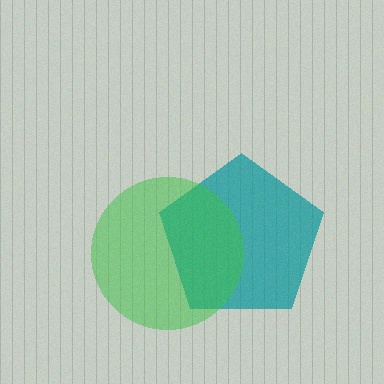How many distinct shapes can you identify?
There are 2 distinct shapes: a teal pentagon, a green circle.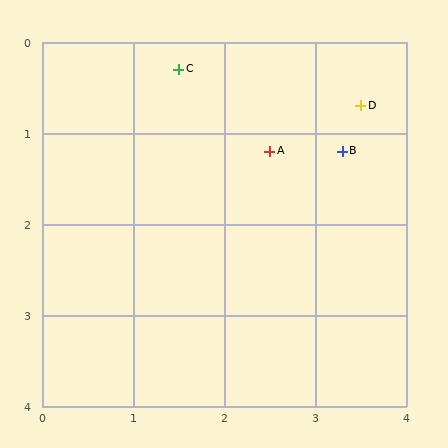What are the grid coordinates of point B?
Point B is at approximately (3.3, 1.2).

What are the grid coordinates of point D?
Point D is at approximately (3.5, 0.7).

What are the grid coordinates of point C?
Point C is at approximately (1.5, 0.3).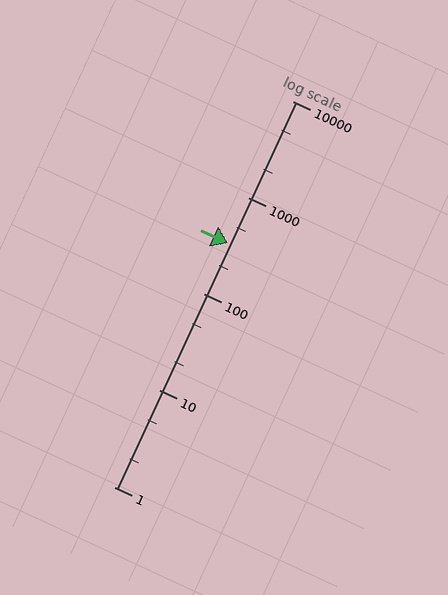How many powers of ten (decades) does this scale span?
The scale spans 4 decades, from 1 to 10000.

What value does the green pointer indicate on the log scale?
The pointer indicates approximately 340.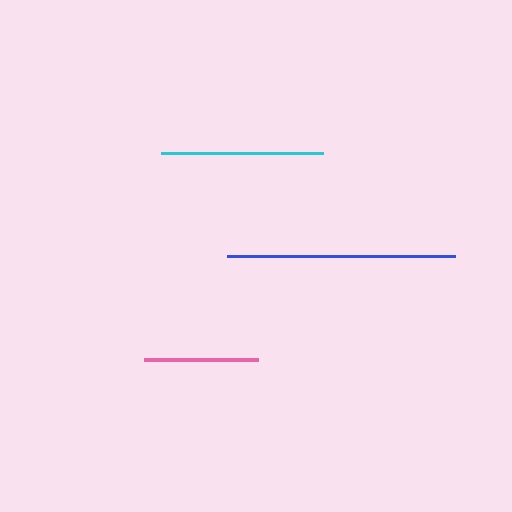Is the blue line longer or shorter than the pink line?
The blue line is longer than the pink line.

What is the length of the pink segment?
The pink segment is approximately 114 pixels long.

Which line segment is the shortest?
The pink line is the shortest at approximately 114 pixels.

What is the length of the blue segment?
The blue segment is approximately 228 pixels long.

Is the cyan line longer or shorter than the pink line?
The cyan line is longer than the pink line.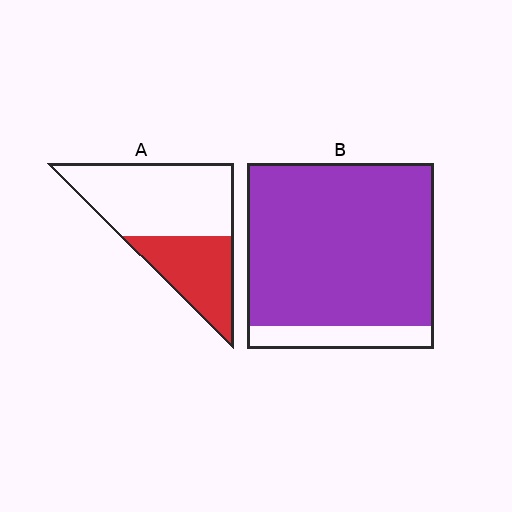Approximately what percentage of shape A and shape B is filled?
A is approximately 35% and B is approximately 90%.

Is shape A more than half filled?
No.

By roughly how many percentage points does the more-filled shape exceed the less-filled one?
By roughly 50 percentage points (B over A).